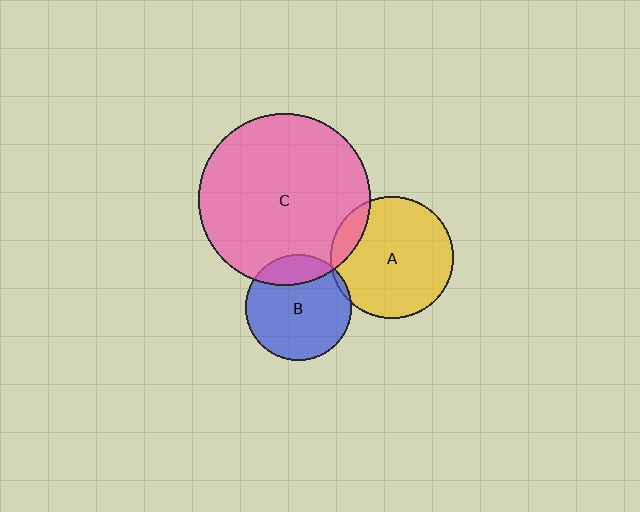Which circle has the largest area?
Circle C (pink).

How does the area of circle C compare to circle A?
Approximately 2.0 times.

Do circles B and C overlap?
Yes.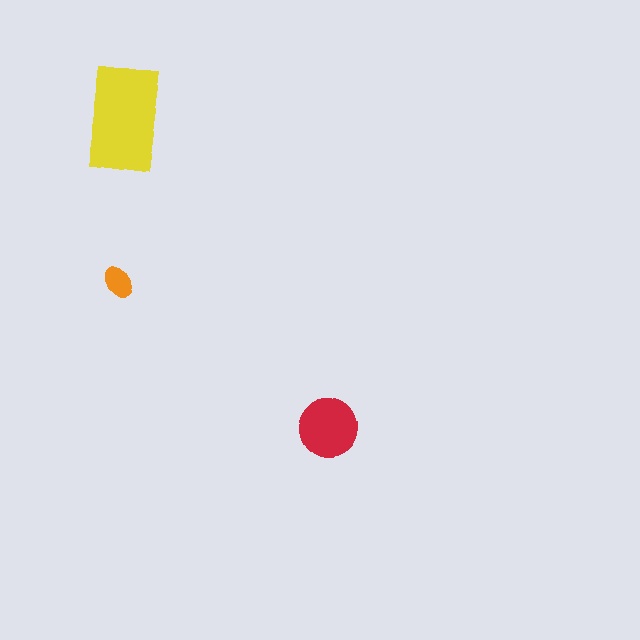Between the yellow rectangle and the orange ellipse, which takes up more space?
The yellow rectangle.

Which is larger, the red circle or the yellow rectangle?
The yellow rectangle.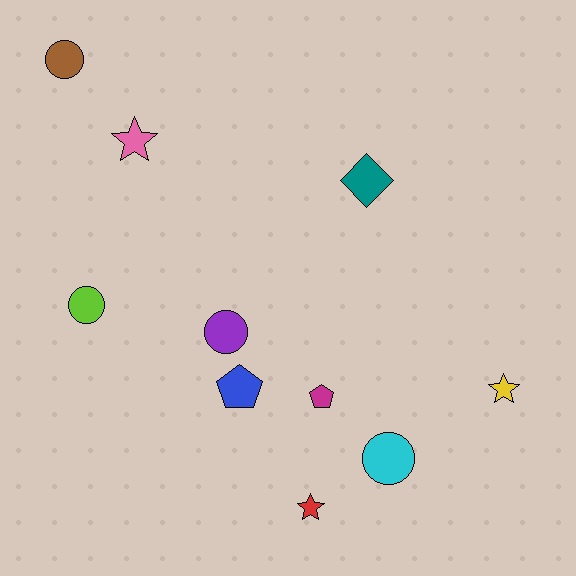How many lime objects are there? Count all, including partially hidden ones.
There is 1 lime object.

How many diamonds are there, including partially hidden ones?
There is 1 diamond.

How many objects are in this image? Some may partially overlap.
There are 10 objects.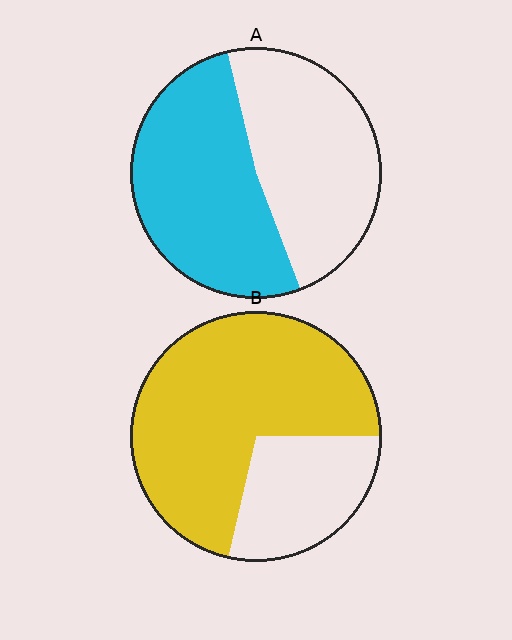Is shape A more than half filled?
Roughly half.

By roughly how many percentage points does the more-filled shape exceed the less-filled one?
By roughly 20 percentage points (B over A).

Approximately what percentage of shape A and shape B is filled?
A is approximately 50% and B is approximately 70%.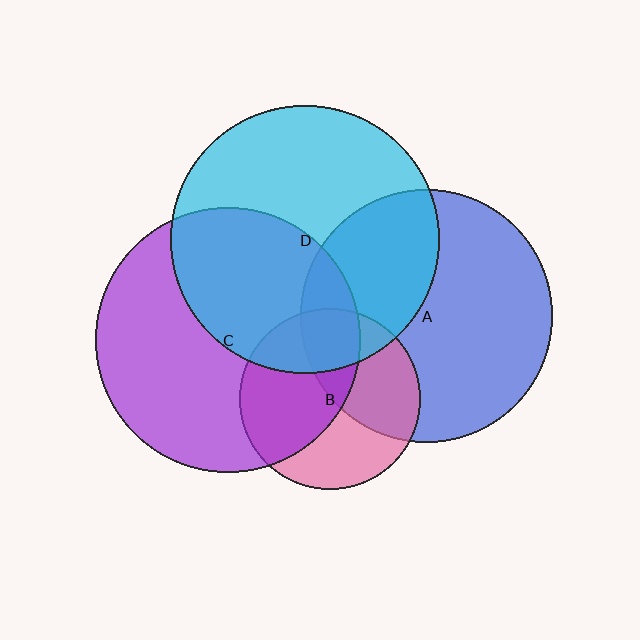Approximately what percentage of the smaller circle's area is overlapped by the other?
Approximately 40%.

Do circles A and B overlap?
Yes.